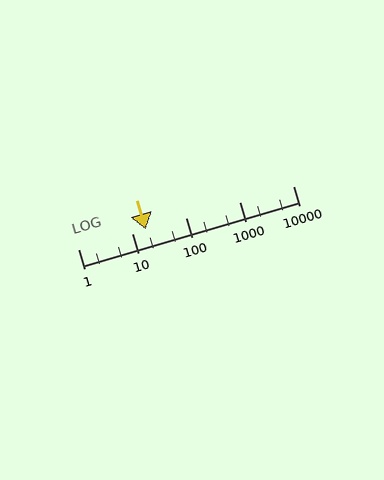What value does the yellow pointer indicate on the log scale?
The pointer indicates approximately 18.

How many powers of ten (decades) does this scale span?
The scale spans 4 decades, from 1 to 10000.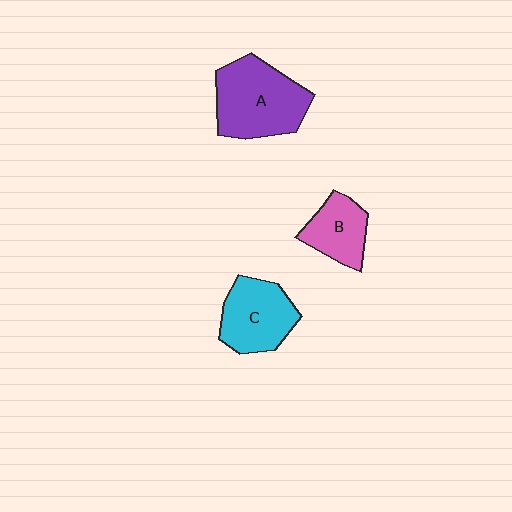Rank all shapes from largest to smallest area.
From largest to smallest: A (purple), C (cyan), B (pink).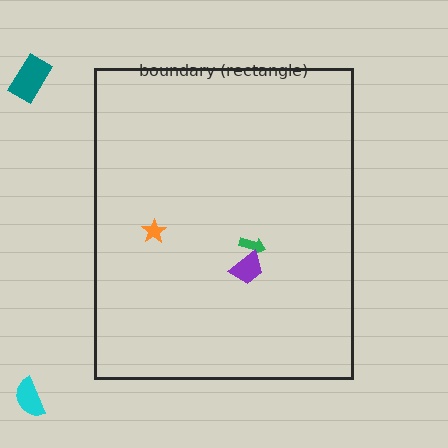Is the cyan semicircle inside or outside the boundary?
Outside.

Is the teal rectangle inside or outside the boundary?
Outside.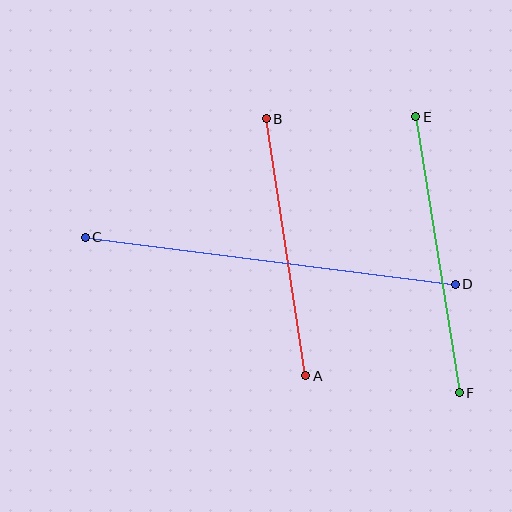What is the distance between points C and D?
The distance is approximately 373 pixels.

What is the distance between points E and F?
The distance is approximately 280 pixels.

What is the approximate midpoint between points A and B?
The midpoint is at approximately (286, 247) pixels.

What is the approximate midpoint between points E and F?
The midpoint is at approximately (437, 255) pixels.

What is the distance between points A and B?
The distance is approximately 260 pixels.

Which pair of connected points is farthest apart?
Points C and D are farthest apart.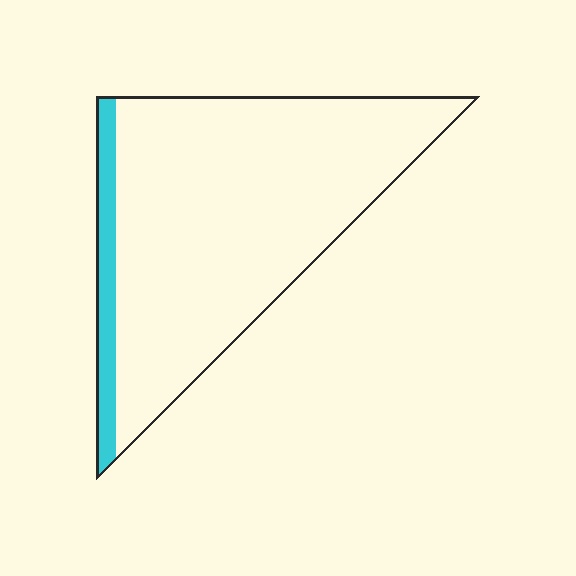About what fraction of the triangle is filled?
About one tenth (1/10).